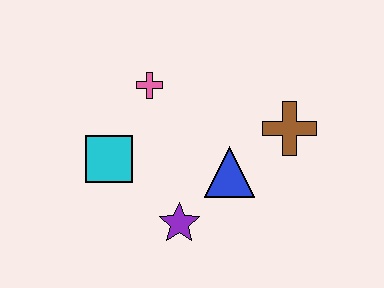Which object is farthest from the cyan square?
The brown cross is farthest from the cyan square.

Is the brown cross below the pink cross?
Yes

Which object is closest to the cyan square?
The pink cross is closest to the cyan square.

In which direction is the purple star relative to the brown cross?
The purple star is to the left of the brown cross.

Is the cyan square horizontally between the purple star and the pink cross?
No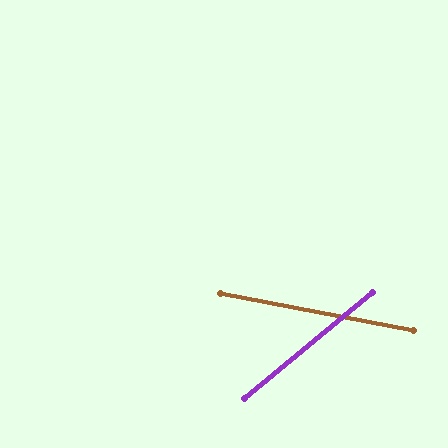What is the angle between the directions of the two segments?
Approximately 50 degrees.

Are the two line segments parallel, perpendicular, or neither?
Neither parallel nor perpendicular — they differ by about 50°.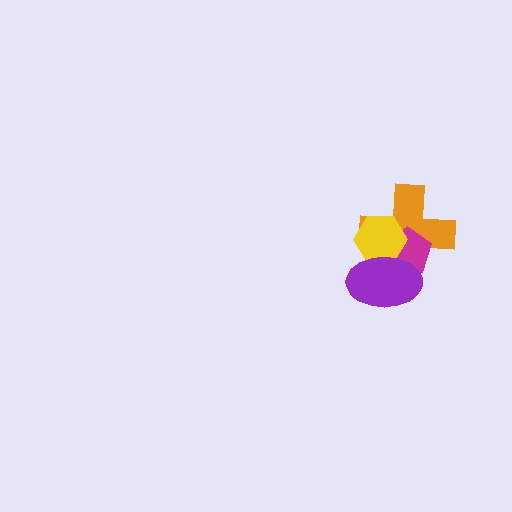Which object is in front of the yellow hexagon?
The purple ellipse is in front of the yellow hexagon.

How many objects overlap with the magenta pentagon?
3 objects overlap with the magenta pentagon.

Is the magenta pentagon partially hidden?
Yes, it is partially covered by another shape.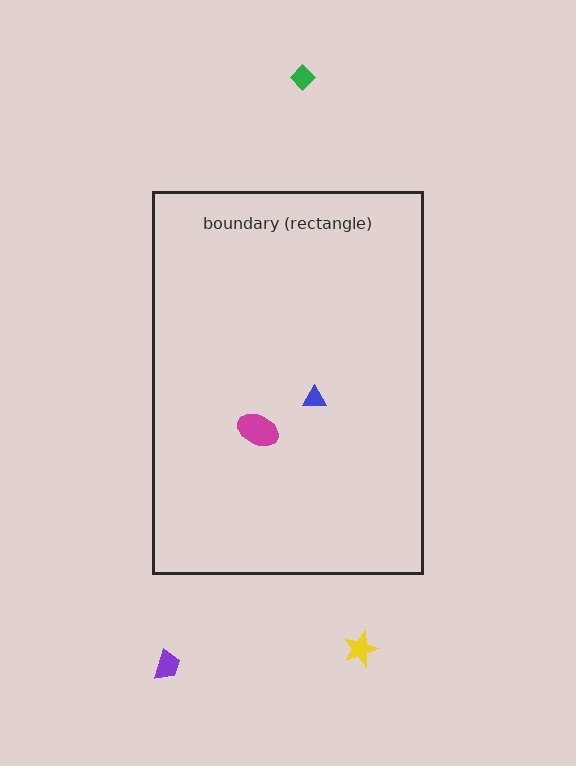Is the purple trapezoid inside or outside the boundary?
Outside.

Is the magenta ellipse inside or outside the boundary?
Inside.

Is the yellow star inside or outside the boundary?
Outside.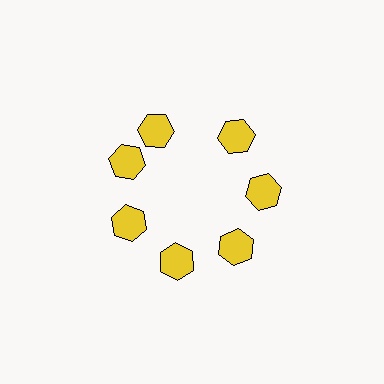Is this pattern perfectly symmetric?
No. The 7 yellow hexagons are arranged in a ring, but one element near the 12 o'clock position is rotated out of alignment along the ring, breaking the 7-fold rotational symmetry.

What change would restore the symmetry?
The symmetry would be restored by rotating it back into even spacing with its neighbors so that all 7 hexagons sit at equal angles and equal distance from the center.